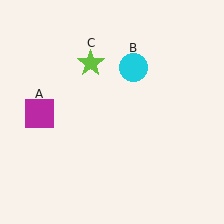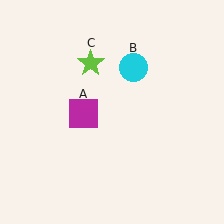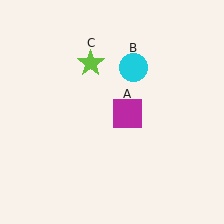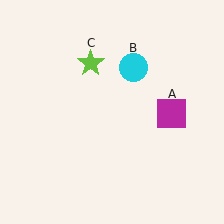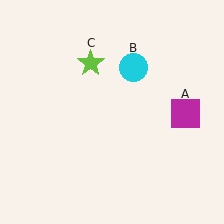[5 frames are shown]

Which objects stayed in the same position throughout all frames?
Cyan circle (object B) and lime star (object C) remained stationary.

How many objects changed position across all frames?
1 object changed position: magenta square (object A).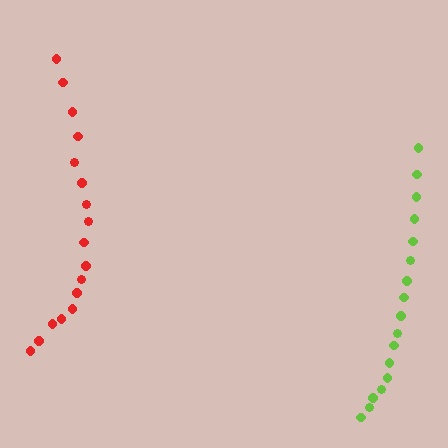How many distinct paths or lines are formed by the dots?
There are 2 distinct paths.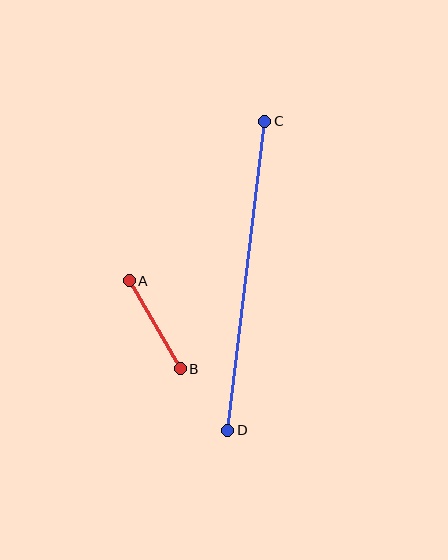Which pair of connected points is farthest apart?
Points C and D are farthest apart.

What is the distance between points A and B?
The distance is approximately 102 pixels.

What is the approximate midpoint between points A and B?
The midpoint is at approximately (155, 325) pixels.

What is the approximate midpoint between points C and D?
The midpoint is at approximately (246, 276) pixels.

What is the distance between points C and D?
The distance is approximately 311 pixels.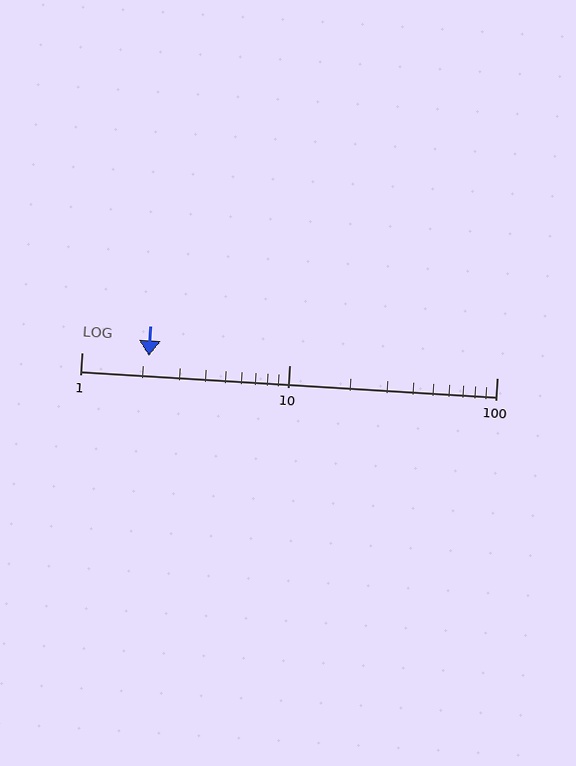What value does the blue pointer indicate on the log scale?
The pointer indicates approximately 2.1.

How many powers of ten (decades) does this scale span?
The scale spans 2 decades, from 1 to 100.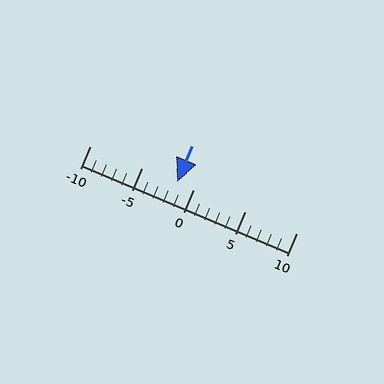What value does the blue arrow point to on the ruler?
The blue arrow points to approximately -2.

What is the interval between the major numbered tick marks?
The major tick marks are spaced 5 units apart.